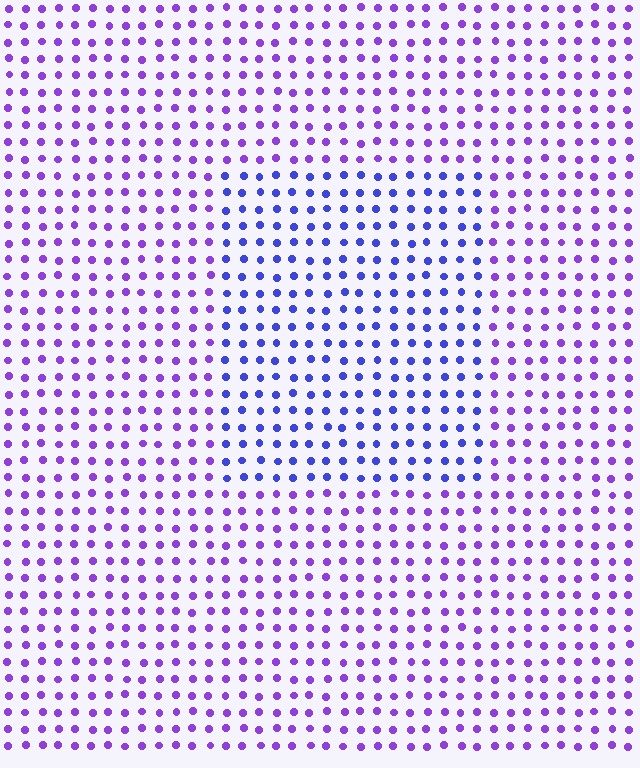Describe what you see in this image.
The image is filled with small purple elements in a uniform arrangement. A rectangle-shaped region is visible where the elements are tinted to a slightly different hue, forming a subtle color boundary.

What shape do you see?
I see a rectangle.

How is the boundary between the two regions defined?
The boundary is defined purely by a slight shift in hue (about 35 degrees). Spacing, size, and orientation are identical on both sides.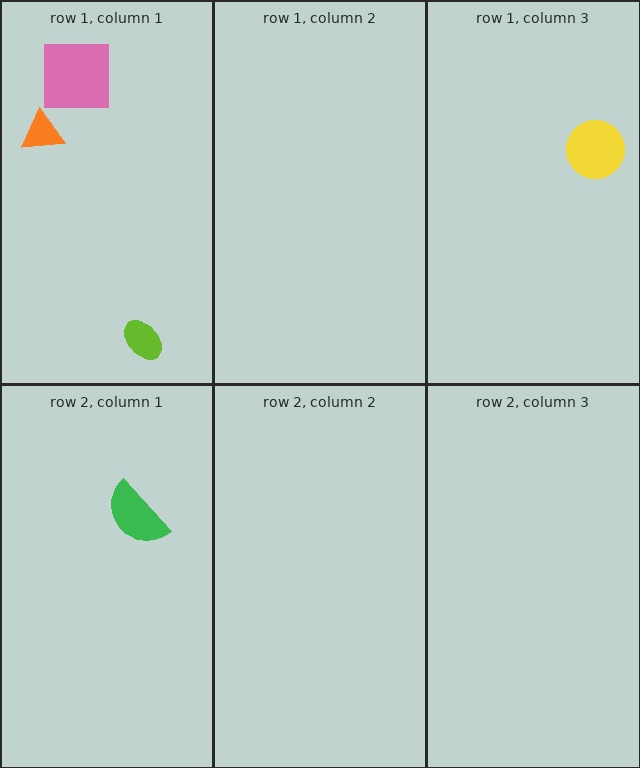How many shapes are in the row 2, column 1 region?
1.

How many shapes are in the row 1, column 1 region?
3.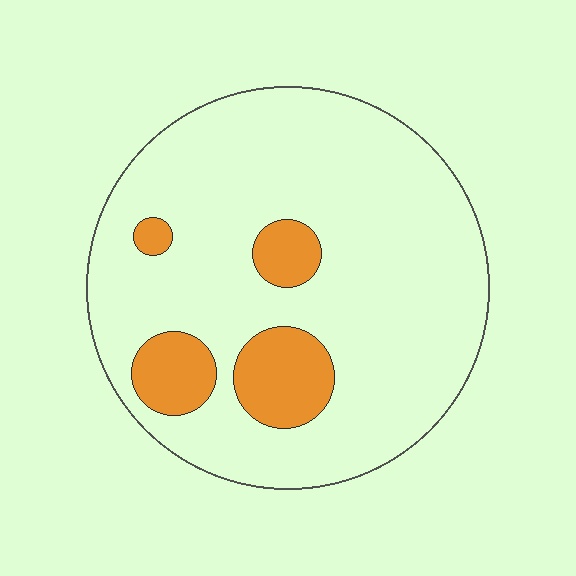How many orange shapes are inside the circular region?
4.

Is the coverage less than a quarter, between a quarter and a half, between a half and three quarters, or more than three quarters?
Less than a quarter.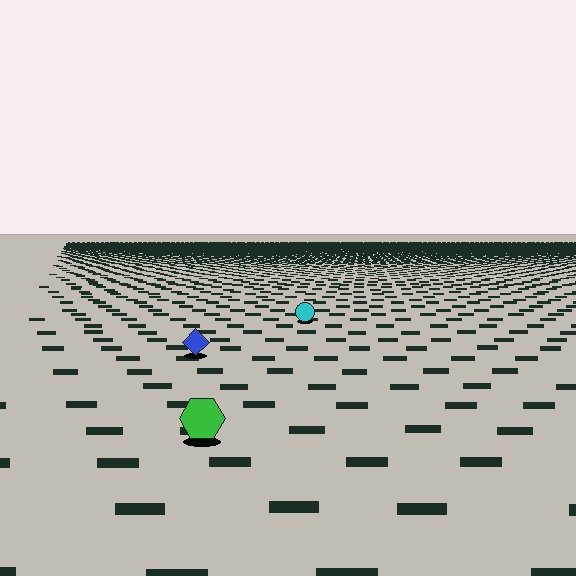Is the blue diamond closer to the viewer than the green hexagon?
No. The green hexagon is closer — you can tell from the texture gradient: the ground texture is coarser near it.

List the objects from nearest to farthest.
From nearest to farthest: the green hexagon, the blue diamond, the cyan circle.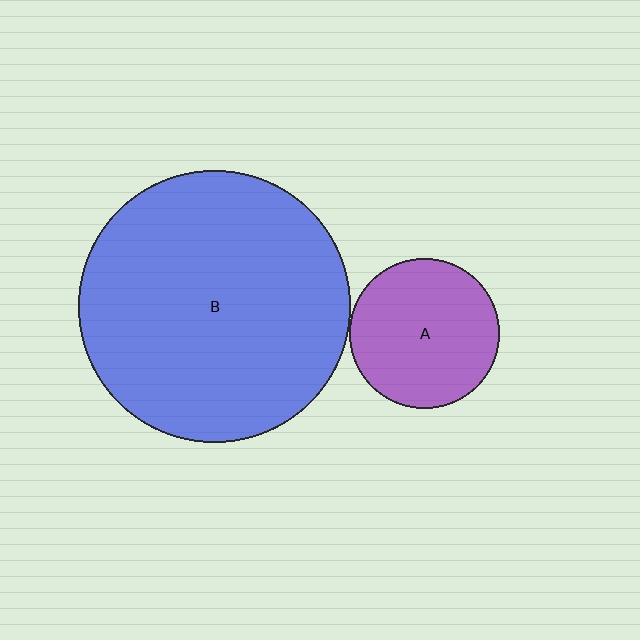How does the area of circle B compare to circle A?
Approximately 3.3 times.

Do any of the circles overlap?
No, none of the circles overlap.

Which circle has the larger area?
Circle B (blue).